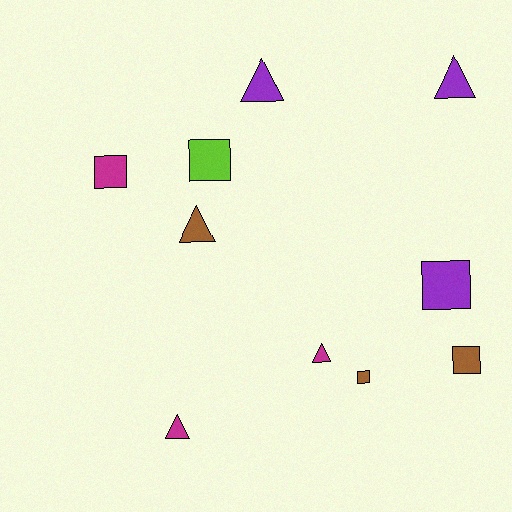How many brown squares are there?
There are 2 brown squares.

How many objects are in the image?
There are 10 objects.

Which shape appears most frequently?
Square, with 5 objects.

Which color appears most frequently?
Brown, with 3 objects.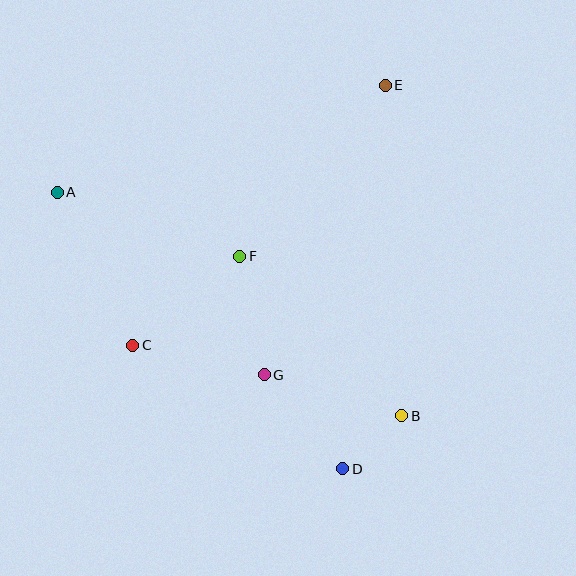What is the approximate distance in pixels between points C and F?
The distance between C and F is approximately 139 pixels.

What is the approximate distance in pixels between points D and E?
The distance between D and E is approximately 386 pixels.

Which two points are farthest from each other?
Points A and B are farthest from each other.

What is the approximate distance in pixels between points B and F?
The distance between B and F is approximately 227 pixels.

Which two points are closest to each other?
Points B and D are closest to each other.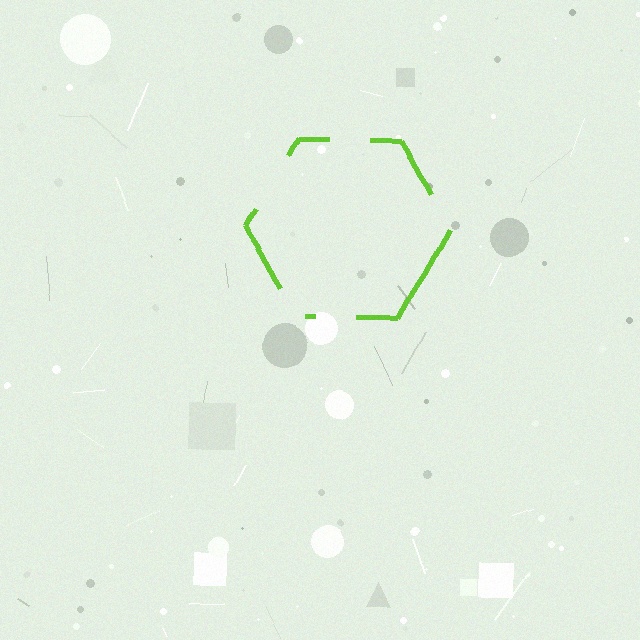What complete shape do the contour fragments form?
The contour fragments form a hexagon.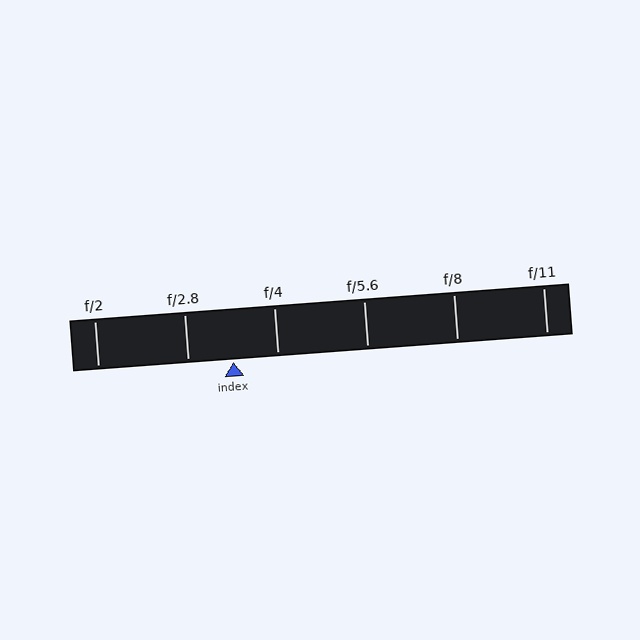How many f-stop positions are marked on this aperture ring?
There are 6 f-stop positions marked.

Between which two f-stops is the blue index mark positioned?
The index mark is between f/2.8 and f/4.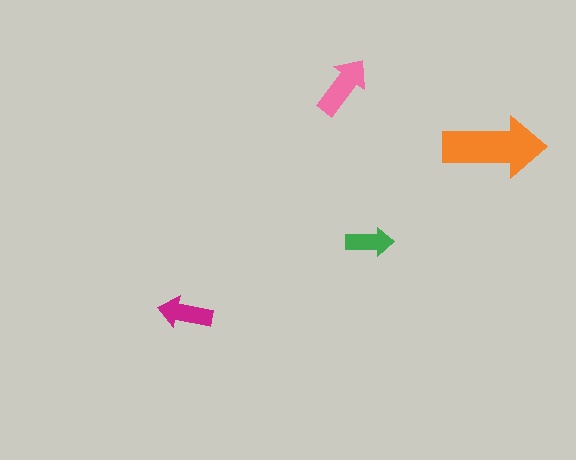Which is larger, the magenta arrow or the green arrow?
The magenta one.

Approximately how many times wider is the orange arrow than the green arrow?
About 2 times wider.